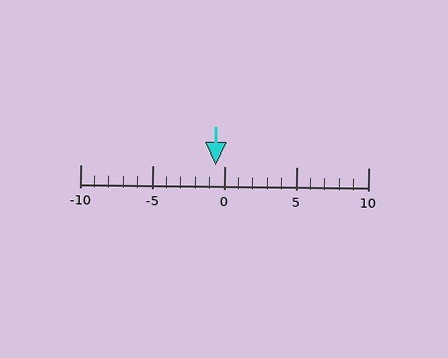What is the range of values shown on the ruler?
The ruler shows values from -10 to 10.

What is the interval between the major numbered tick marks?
The major tick marks are spaced 5 units apart.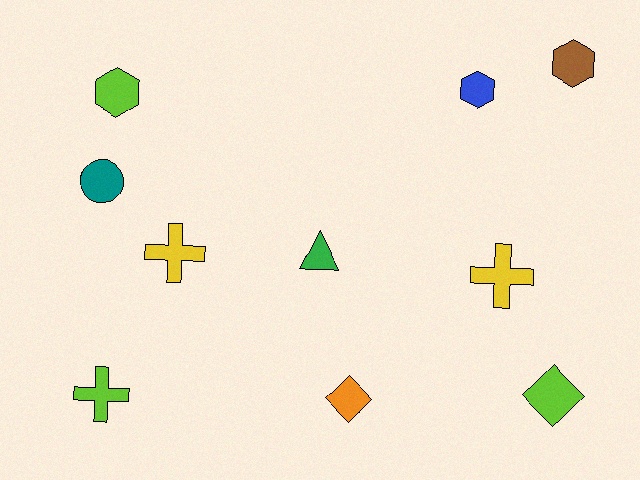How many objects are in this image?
There are 10 objects.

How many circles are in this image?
There is 1 circle.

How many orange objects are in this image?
There is 1 orange object.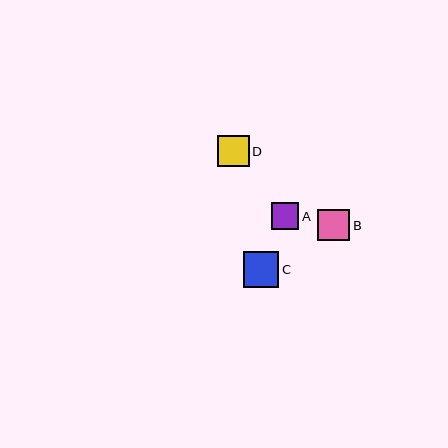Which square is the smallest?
Square A is the smallest with a size of approximately 27 pixels.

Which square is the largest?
Square C is the largest with a size of approximately 36 pixels.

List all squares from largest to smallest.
From largest to smallest: C, B, D, A.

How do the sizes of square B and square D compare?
Square B and square D are approximately the same size.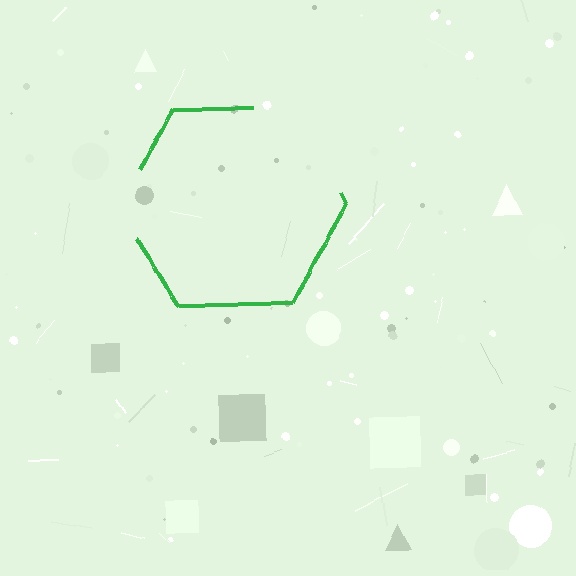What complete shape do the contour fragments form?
The contour fragments form a hexagon.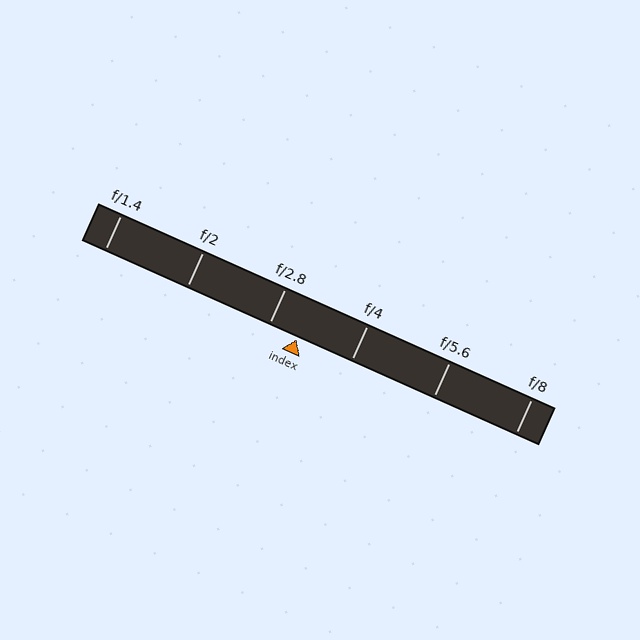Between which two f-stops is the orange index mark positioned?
The index mark is between f/2.8 and f/4.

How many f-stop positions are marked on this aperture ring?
There are 6 f-stop positions marked.